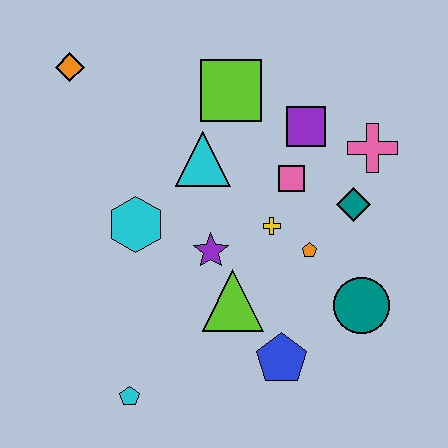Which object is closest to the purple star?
The lime triangle is closest to the purple star.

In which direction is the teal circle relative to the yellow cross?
The teal circle is to the right of the yellow cross.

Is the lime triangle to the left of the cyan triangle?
No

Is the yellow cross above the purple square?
No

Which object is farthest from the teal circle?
The orange diamond is farthest from the teal circle.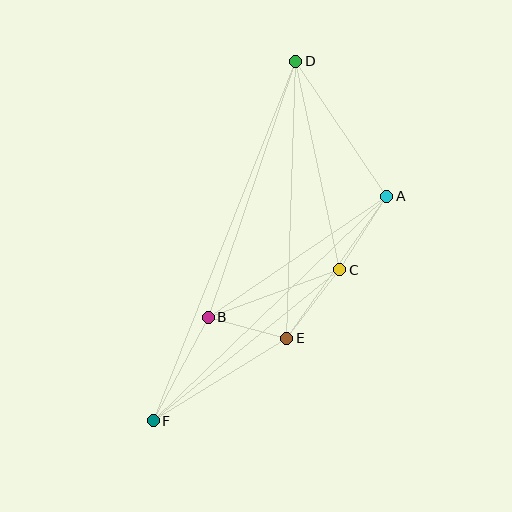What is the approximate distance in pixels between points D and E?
The distance between D and E is approximately 277 pixels.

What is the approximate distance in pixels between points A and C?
The distance between A and C is approximately 87 pixels.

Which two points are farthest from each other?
Points D and F are farthest from each other.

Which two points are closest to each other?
Points B and E are closest to each other.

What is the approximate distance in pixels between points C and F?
The distance between C and F is approximately 240 pixels.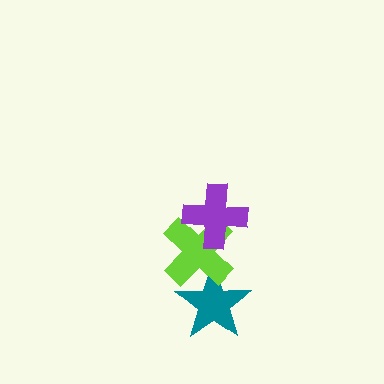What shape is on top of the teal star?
The lime cross is on top of the teal star.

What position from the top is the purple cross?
The purple cross is 1st from the top.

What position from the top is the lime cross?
The lime cross is 2nd from the top.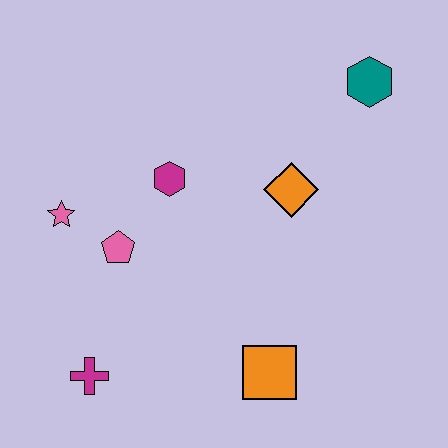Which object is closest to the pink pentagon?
The pink star is closest to the pink pentagon.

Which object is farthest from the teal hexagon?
The magenta cross is farthest from the teal hexagon.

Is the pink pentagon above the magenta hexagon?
No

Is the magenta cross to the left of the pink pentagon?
Yes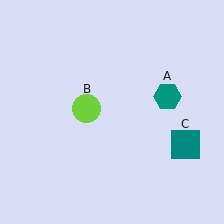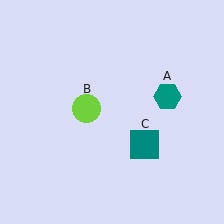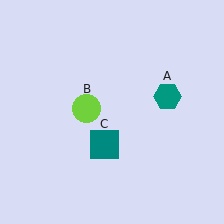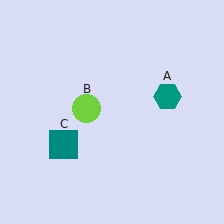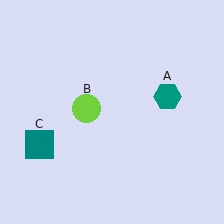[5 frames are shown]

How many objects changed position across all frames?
1 object changed position: teal square (object C).